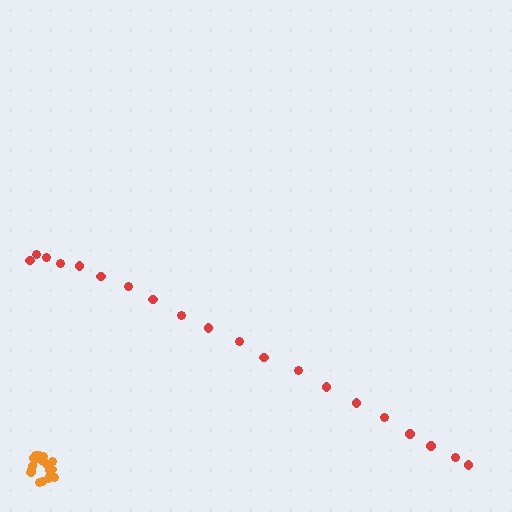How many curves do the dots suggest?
There are 2 distinct paths.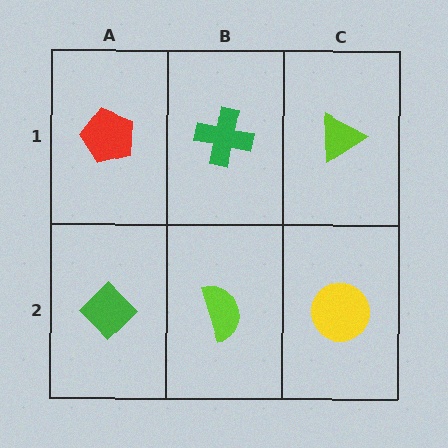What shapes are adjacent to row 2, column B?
A green cross (row 1, column B), a green diamond (row 2, column A), a yellow circle (row 2, column C).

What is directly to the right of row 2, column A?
A lime semicircle.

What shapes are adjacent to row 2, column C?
A lime triangle (row 1, column C), a lime semicircle (row 2, column B).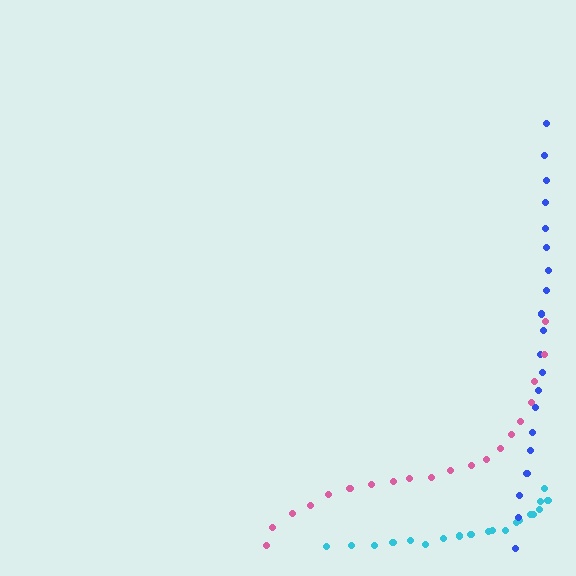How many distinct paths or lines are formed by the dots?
There are 3 distinct paths.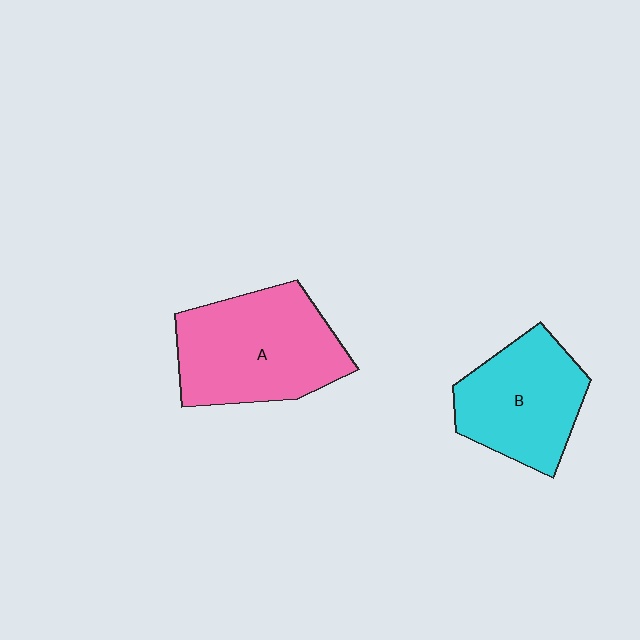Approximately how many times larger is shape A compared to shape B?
Approximately 1.3 times.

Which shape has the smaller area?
Shape B (cyan).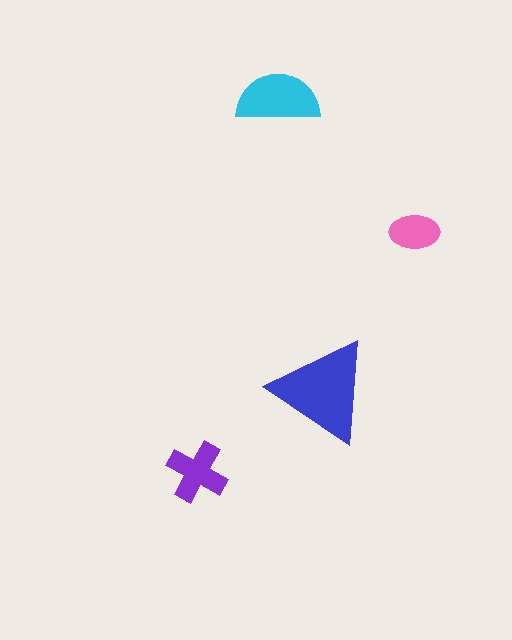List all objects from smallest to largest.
The pink ellipse, the purple cross, the cyan semicircle, the blue triangle.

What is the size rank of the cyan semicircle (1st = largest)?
2nd.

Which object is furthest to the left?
The purple cross is leftmost.